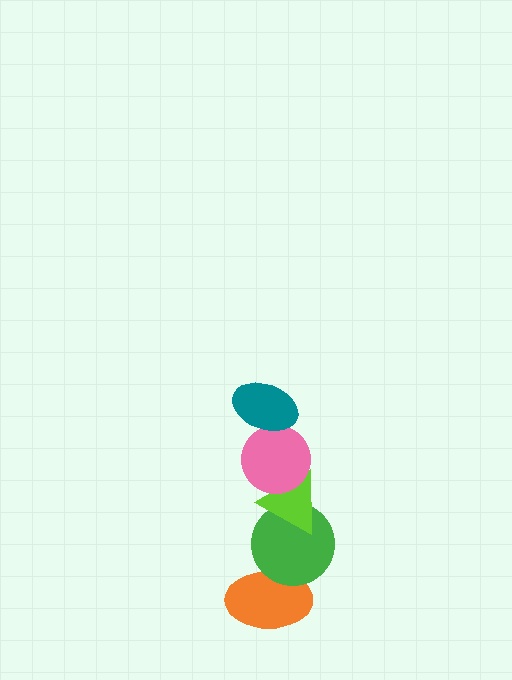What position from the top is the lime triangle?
The lime triangle is 3rd from the top.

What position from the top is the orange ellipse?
The orange ellipse is 5th from the top.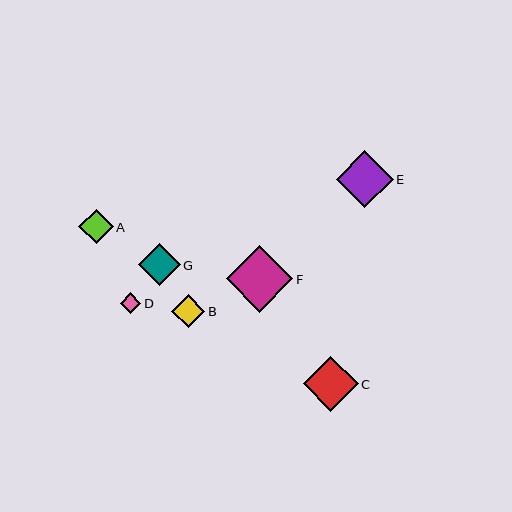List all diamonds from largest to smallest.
From largest to smallest: F, E, C, G, A, B, D.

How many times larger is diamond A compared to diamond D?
Diamond A is approximately 1.7 times the size of diamond D.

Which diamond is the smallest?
Diamond D is the smallest with a size of approximately 20 pixels.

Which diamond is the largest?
Diamond F is the largest with a size of approximately 67 pixels.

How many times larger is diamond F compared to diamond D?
Diamond F is approximately 3.3 times the size of diamond D.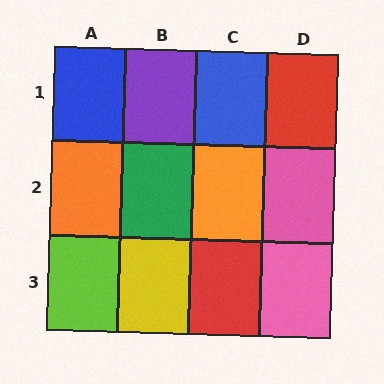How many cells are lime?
1 cell is lime.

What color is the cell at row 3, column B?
Yellow.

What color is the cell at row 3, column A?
Lime.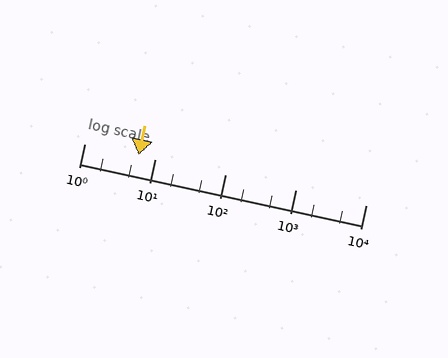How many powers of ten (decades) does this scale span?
The scale spans 4 decades, from 1 to 10000.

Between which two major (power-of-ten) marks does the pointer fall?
The pointer is between 1 and 10.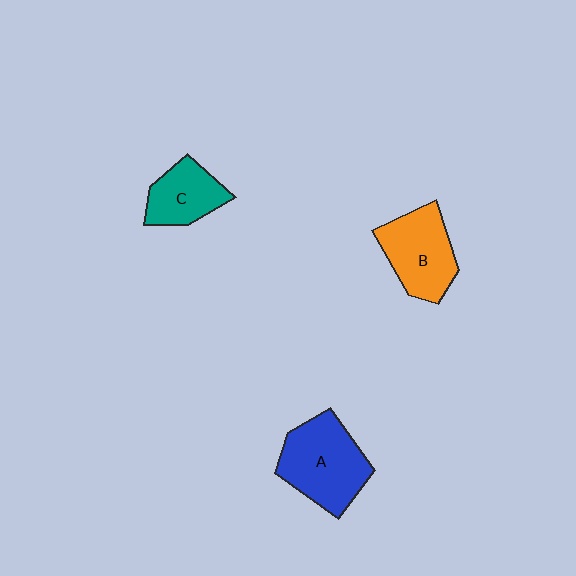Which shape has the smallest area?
Shape C (teal).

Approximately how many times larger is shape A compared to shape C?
Approximately 1.6 times.